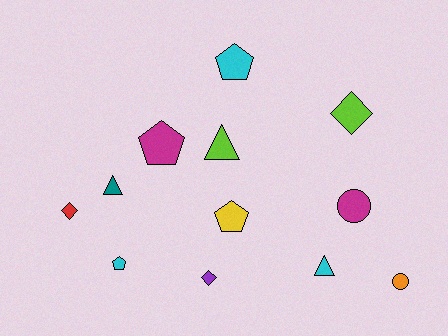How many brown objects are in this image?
There are no brown objects.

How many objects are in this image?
There are 12 objects.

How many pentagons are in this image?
There are 4 pentagons.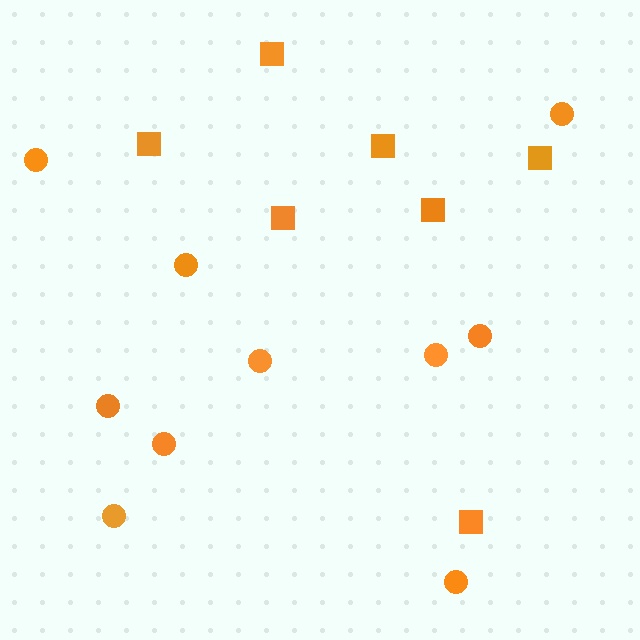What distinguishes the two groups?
There are 2 groups: one group of squares (7) and one group of circles (10).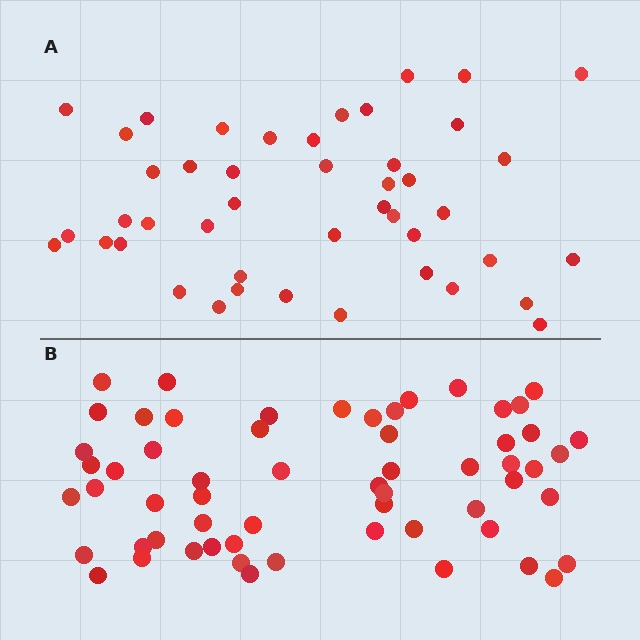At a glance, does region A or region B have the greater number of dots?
Region B (the bottom region) has more dots.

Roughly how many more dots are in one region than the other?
Region B has approximately 15 more dots than region A.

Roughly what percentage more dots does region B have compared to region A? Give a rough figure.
About 35% more.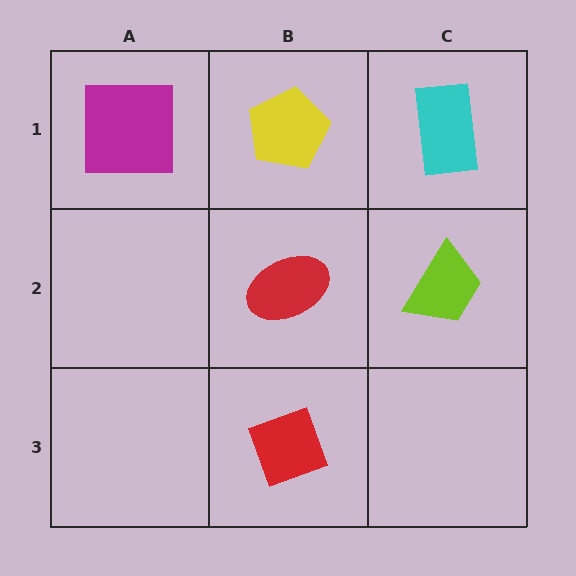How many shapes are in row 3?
1 shape.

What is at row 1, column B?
A yellow pentagon.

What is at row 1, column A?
A magenta square.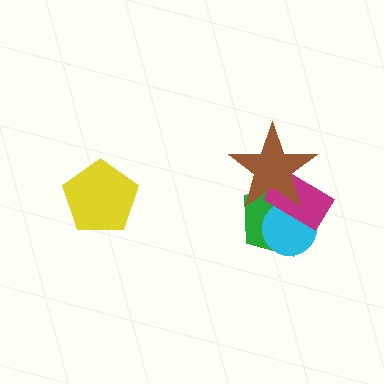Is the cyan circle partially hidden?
Yes, it is partially covered by another shape.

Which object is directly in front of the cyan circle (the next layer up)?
The magenta rectangle is directly in front of the cyan circle.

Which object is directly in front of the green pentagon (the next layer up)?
The cyan circle is directly in front of the green pentagon.